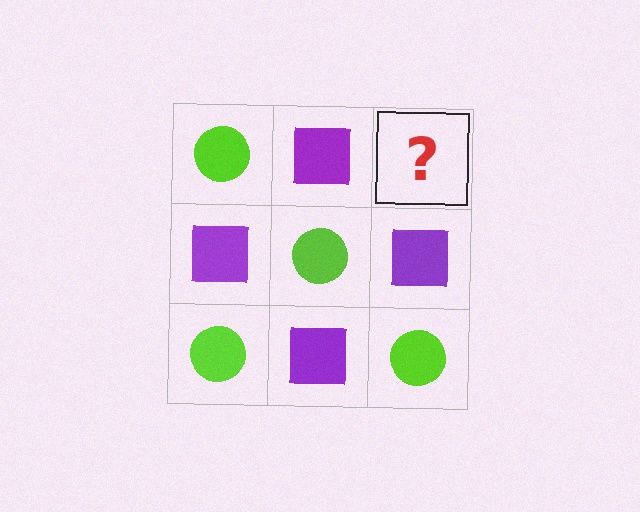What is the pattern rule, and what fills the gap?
The rule is that it alternates lime circle and purple square in a checkerboard pattern. The gap should be filled with a lime circle.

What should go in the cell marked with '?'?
The missing cell should contain a lime circle.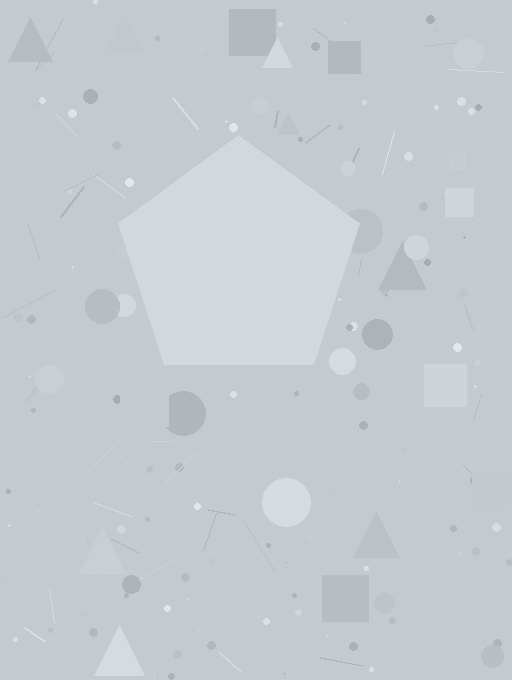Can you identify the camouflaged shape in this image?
The camouflaged shape is a pentagon.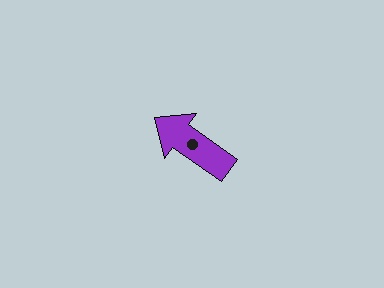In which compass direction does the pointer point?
Northwest.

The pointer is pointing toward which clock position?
Roughly 10 o'clock.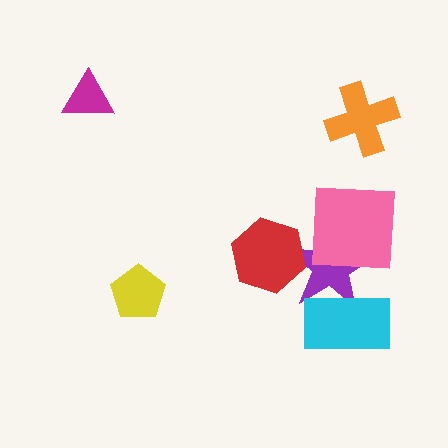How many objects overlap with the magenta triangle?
0 objects overlap with the magenta triangle.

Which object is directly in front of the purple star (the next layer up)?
The cyan rectangle is directly in front of the purple star.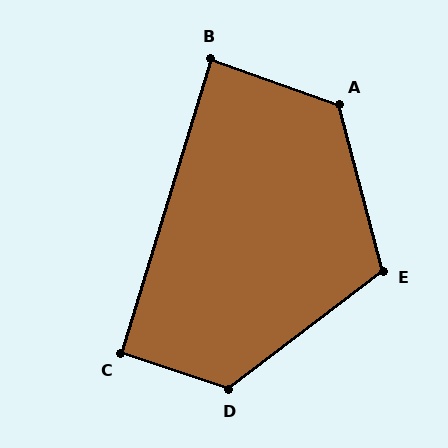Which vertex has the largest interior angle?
A, at approximately 124 degrees.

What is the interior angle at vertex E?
Approximately 113 degrees (obtuse).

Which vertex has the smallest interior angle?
B, at approximately 87 degrees.